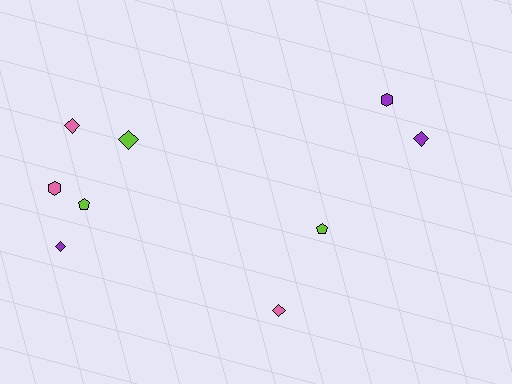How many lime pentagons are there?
There are 2 lime pentagons.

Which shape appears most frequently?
Diamond, with 5 objects.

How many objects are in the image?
There are 9 objects.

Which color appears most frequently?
Pink, with 3 objects.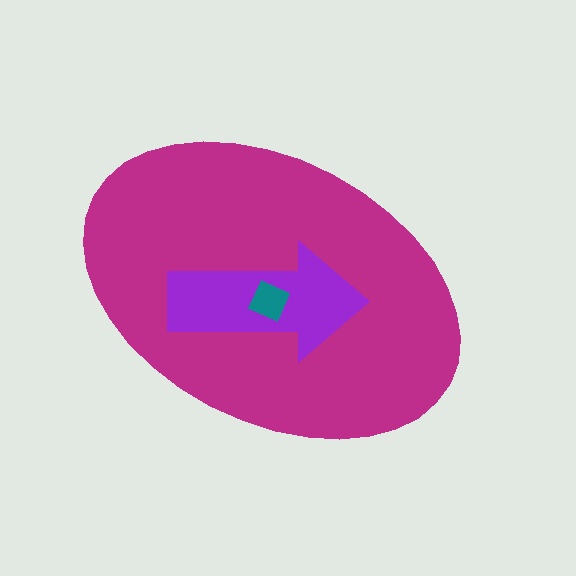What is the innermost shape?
The teal square.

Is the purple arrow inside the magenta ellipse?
Yes.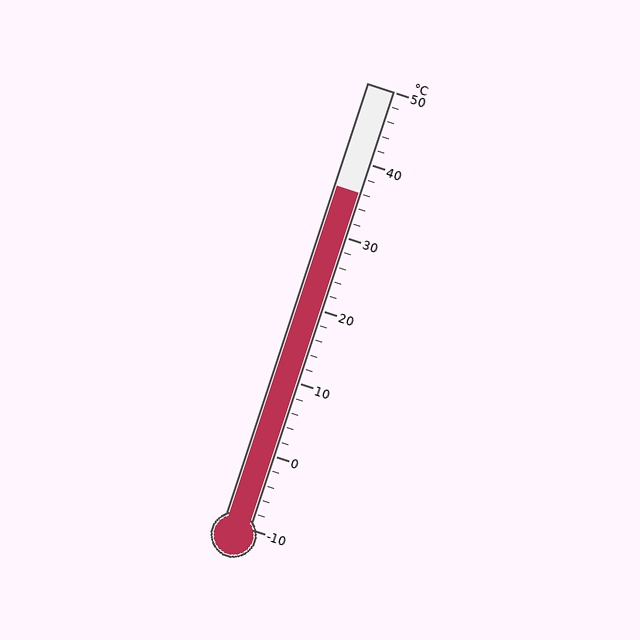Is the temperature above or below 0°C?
The temperature is above 0°C.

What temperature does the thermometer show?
The thermometer shows approximately 36°C.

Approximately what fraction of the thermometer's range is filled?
The thermometer is filled to approximately 75% of its range.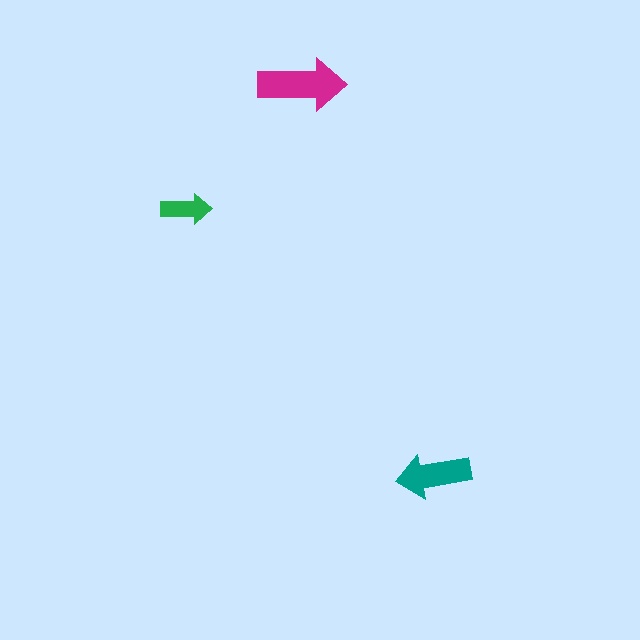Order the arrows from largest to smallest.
the magenta one, the teal one, the green one.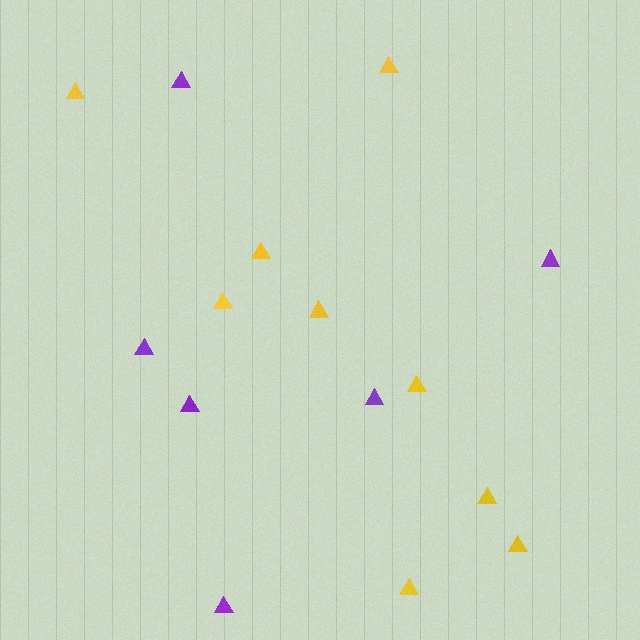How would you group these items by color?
There are 2 groups: one group of yellow triangles (9) and one group of purple triangles (6).